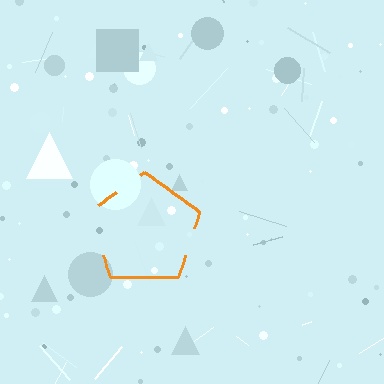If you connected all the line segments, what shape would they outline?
They would outline a pentagon.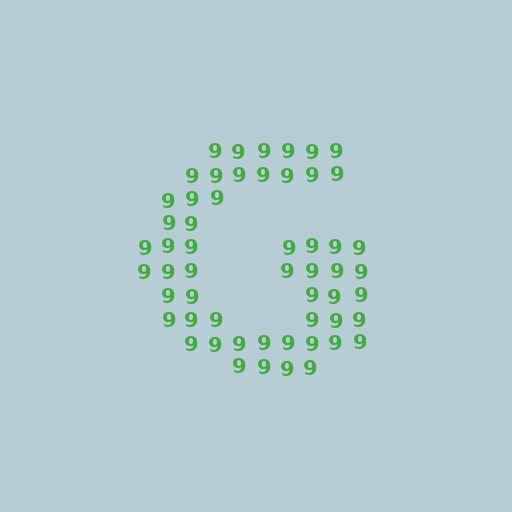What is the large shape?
The large shape is the letter G.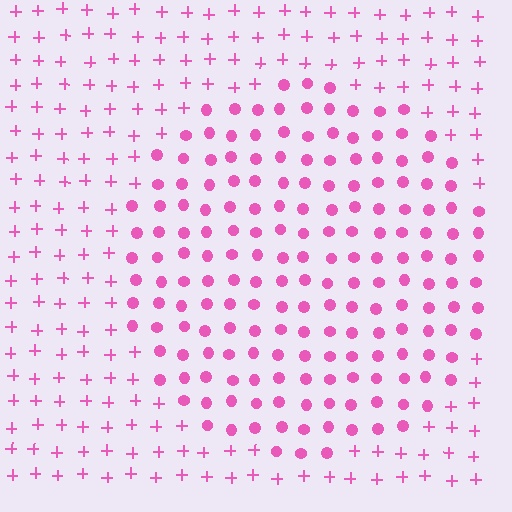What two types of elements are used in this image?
The image uses circles inside the circle region and plus signs outside it.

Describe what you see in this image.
The image is filled with small pink elements arranged in a uniform grid. A circle-shaped region contains circles, while the surrounding area contains plus signs. The boundary is defined purely by the change in element shape.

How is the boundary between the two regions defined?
The boundary is defined by a change in element shape: circles inside vs. plus signs outside. All elements share the same color and spacing.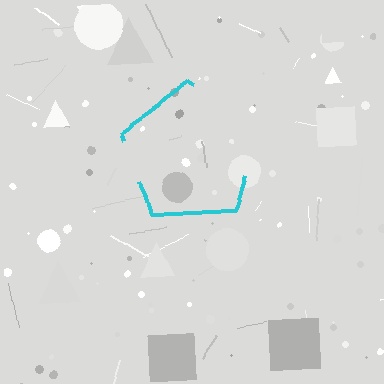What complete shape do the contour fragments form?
The contour fragments form a pentagon.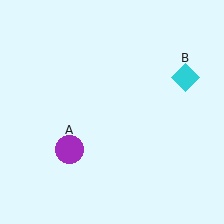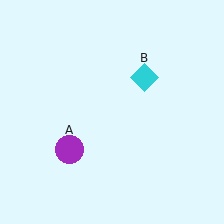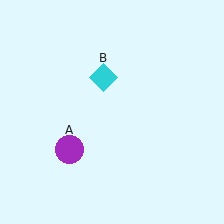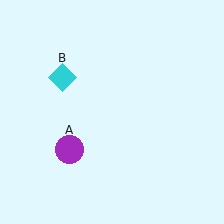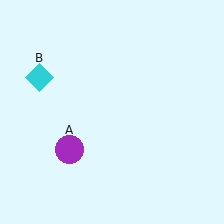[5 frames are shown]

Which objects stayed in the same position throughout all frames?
Purple circle (object A) remained stationary.